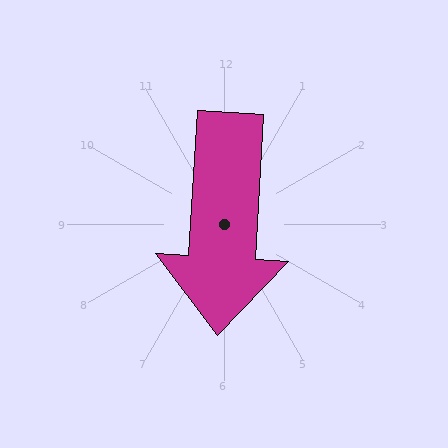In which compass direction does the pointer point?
South.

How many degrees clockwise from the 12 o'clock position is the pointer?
Approximately 183 degrees.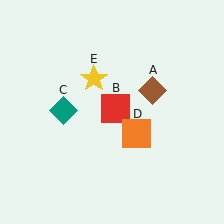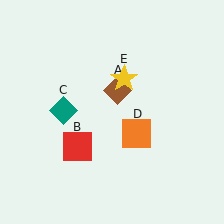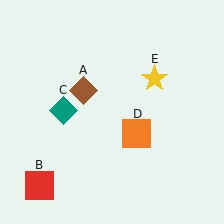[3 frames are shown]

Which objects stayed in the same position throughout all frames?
Teal diamond (object C) and orange square (object D) remained stationary.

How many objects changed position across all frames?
3 objects changed position: brown diamond (object A), red square (object B), yellow star (object E).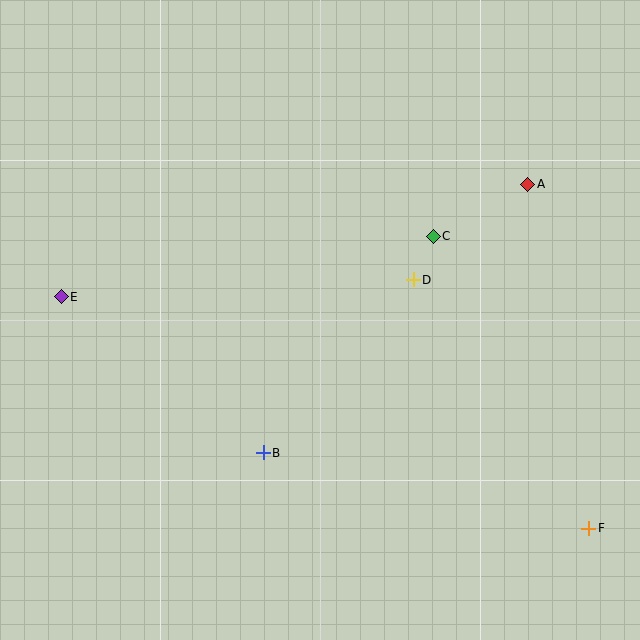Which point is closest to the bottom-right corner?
Point F is closest to the bottom-right corner.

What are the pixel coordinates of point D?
Point D is at (413, 280).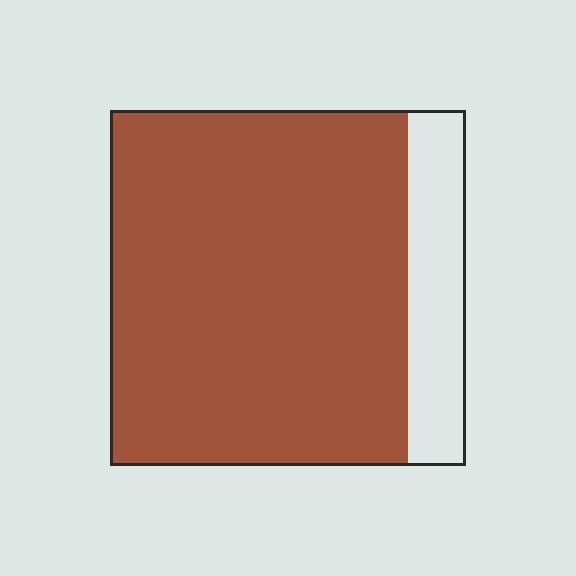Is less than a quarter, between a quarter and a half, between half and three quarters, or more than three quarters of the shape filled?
More than three quarters.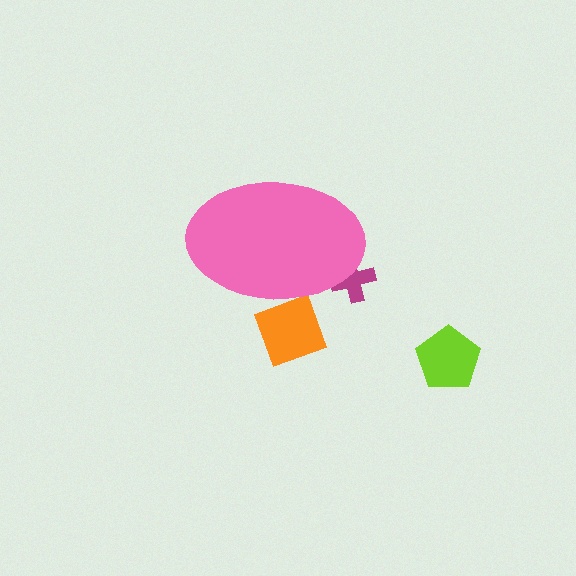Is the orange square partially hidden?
Yes, the orange square is partially hidden behind the pink ellipse.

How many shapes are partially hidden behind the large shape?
2 shapes are partially hidden.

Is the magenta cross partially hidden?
Yes, the magenta cross is partially hidden behind the pink ellipse.